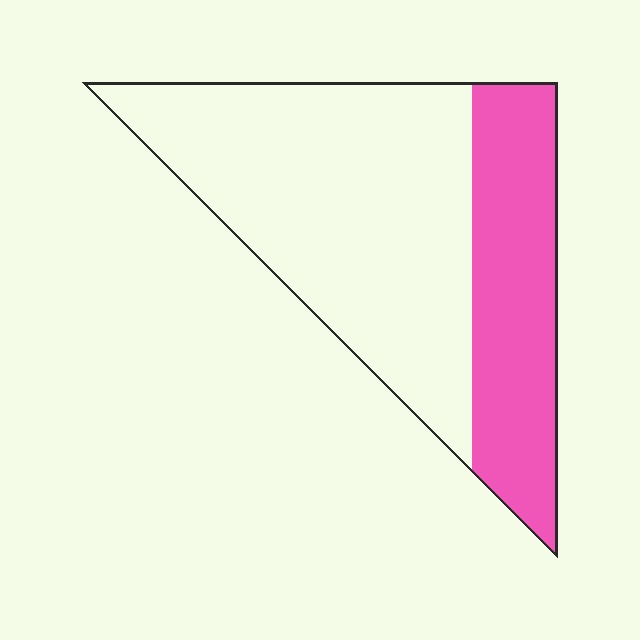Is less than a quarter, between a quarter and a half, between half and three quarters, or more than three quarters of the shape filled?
Between a quarter and a half.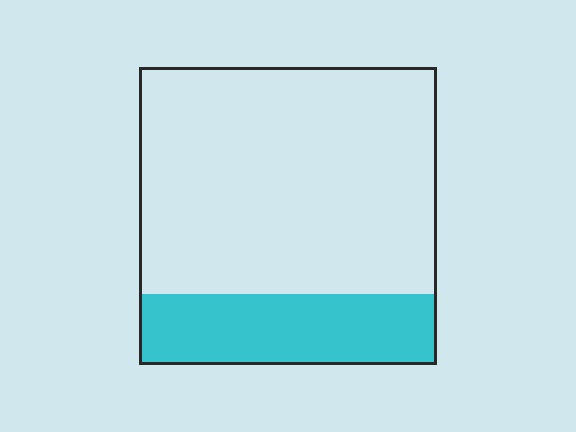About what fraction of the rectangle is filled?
About one quarter (1/4).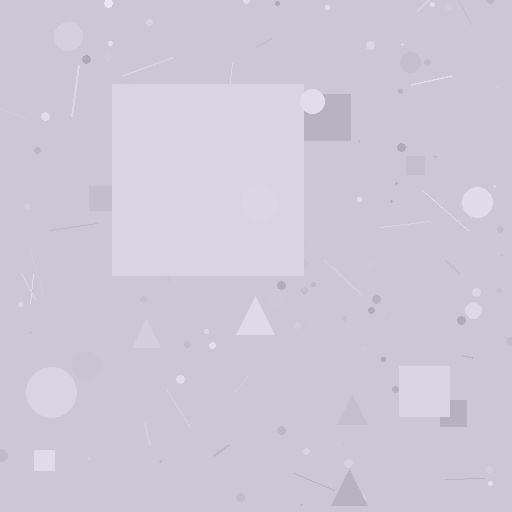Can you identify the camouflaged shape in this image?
The camouflaged shape is a square.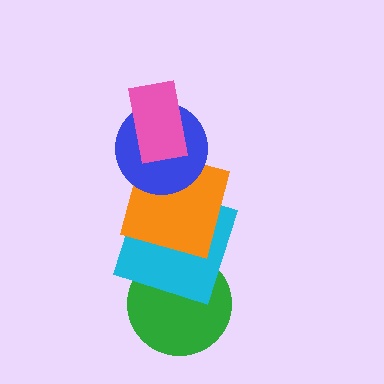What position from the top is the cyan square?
The cyan square is 4th from the top.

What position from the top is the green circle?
The green circle is 5th from the top.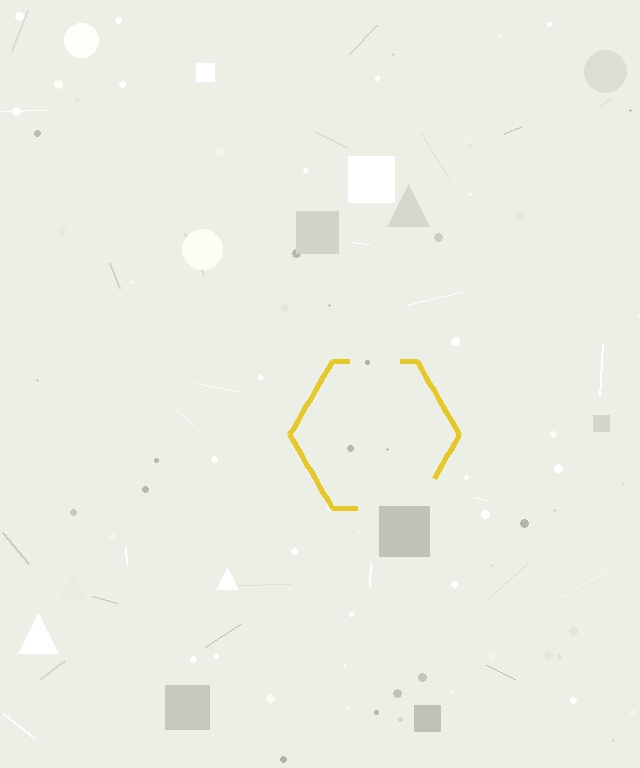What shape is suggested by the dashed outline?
The dashed outline suggests a hexagon.